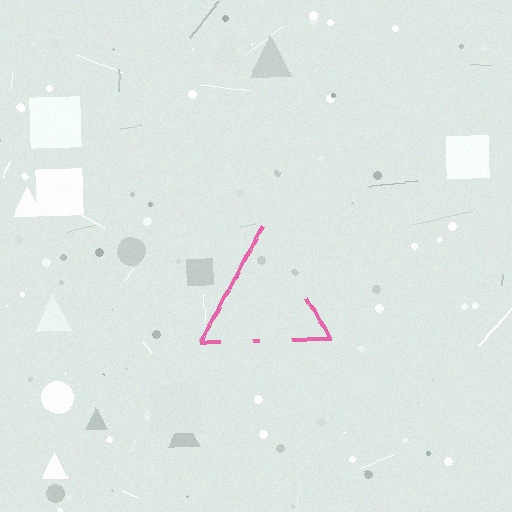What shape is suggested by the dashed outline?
The dashed outline suggests a triangle.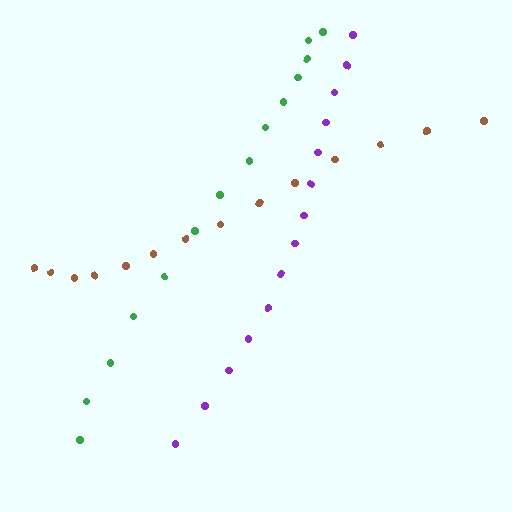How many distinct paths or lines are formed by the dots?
There are 3 distinct paths.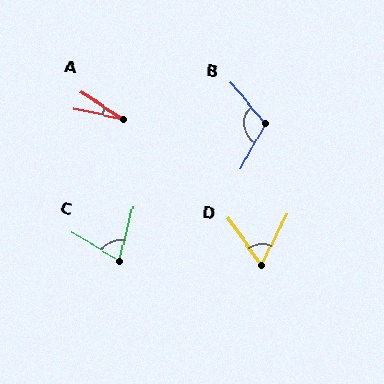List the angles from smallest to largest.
A (22°), D (61°), C (74°), B (110°).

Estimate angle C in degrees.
Approximately 74 degrees.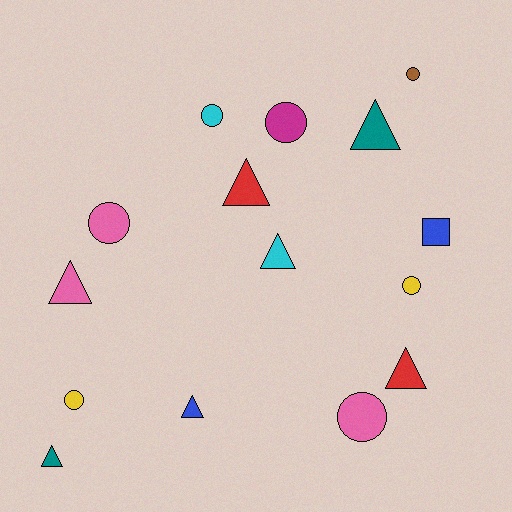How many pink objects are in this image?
There are 3 pink objects.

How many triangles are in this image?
There are 7 triangles.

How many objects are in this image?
There are 15 objects.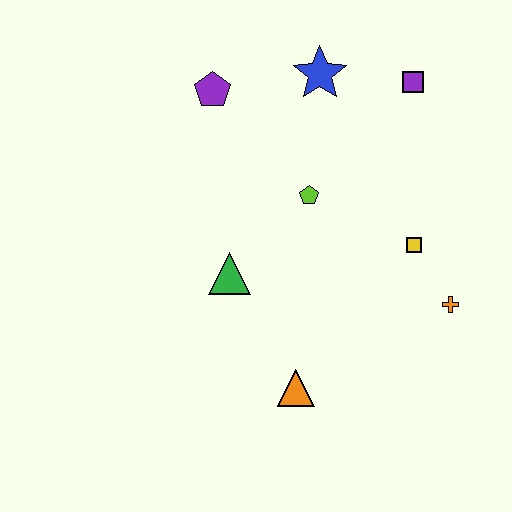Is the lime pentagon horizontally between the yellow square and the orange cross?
No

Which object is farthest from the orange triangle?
The purple square is farthest from the orange triangle.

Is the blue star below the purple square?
No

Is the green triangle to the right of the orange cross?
No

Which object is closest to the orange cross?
The yellow square is closest to the orange cross.